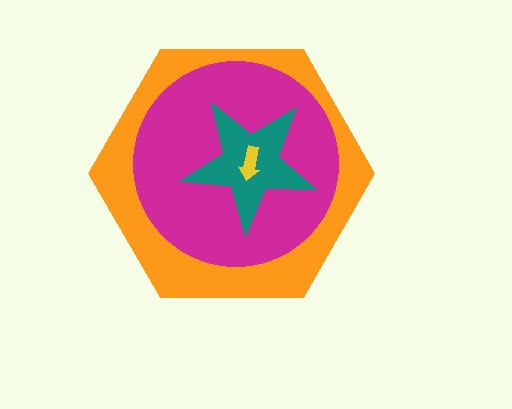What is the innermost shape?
The yellow arrow.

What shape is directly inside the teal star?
The yellow arrow.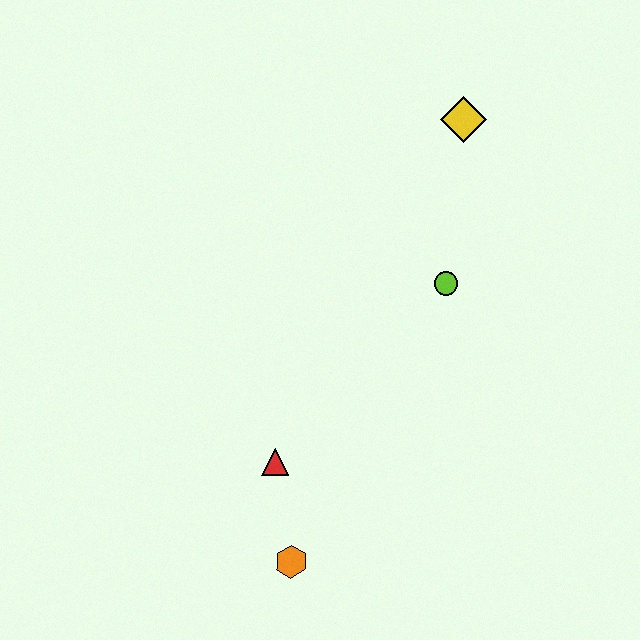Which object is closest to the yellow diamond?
The lime circle is closest to the yellow diamond.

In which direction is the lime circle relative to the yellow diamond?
The lime circle is below the yellow diamond.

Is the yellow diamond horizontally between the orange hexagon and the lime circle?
No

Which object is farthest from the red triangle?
The yellow diamond is farthest from the red triangle.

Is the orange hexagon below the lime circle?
Yes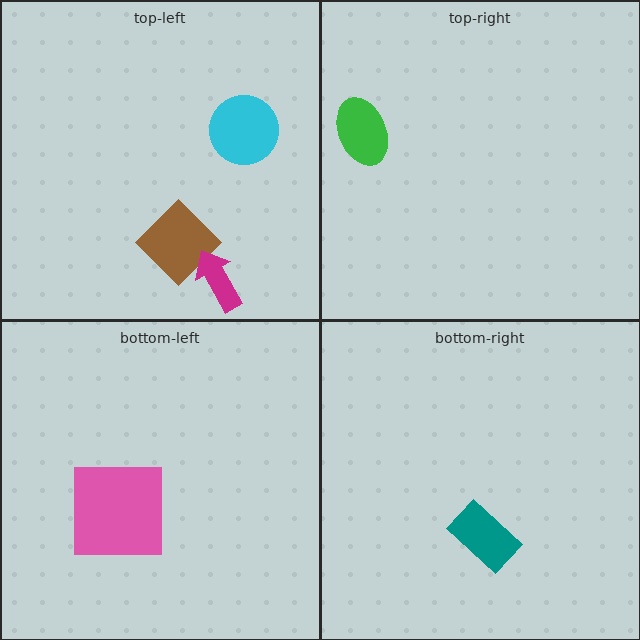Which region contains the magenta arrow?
The top-left region.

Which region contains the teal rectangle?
The bottom-right region.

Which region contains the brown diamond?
The top-left region.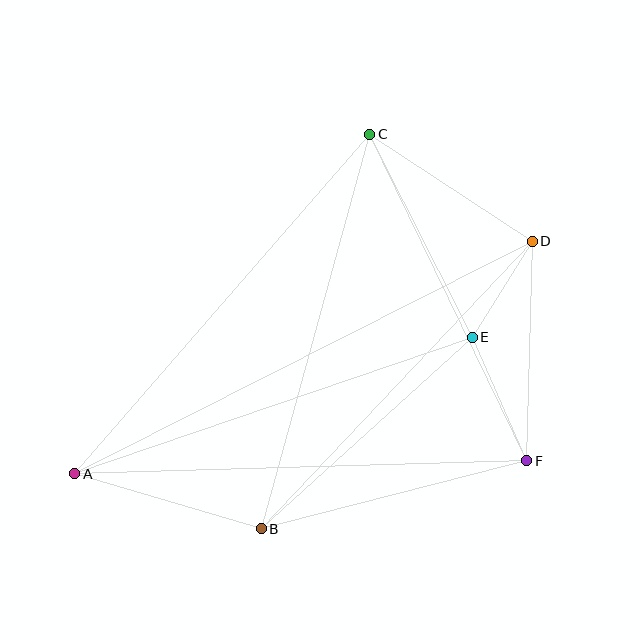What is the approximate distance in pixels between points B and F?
The distance between B and F is approximately 274 pixels.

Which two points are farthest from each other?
Points A and D are farthest from each other.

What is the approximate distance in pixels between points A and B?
The distance between A and B is approximately 194 pixels.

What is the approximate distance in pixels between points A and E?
The distance between A and E is approximately 420 pixels.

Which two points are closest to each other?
Points D and E are closest to each other.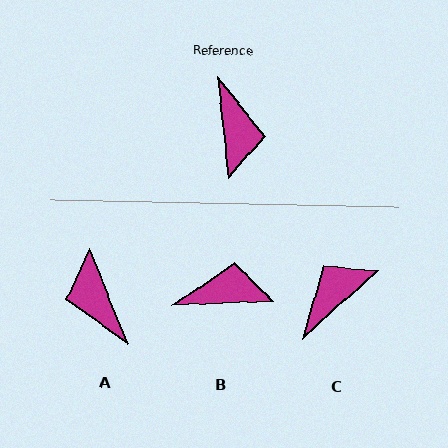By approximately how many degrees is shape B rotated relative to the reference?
Approximately 86 degrees counter-clockwise.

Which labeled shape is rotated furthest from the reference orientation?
A, about 165 degrees away.